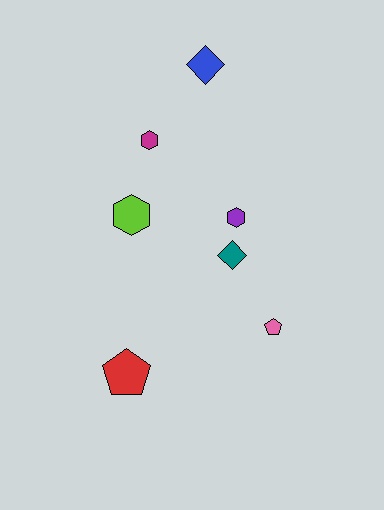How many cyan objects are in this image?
There are no cyan objects.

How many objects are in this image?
There are 7 objects.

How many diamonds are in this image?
There are 2 diamonds.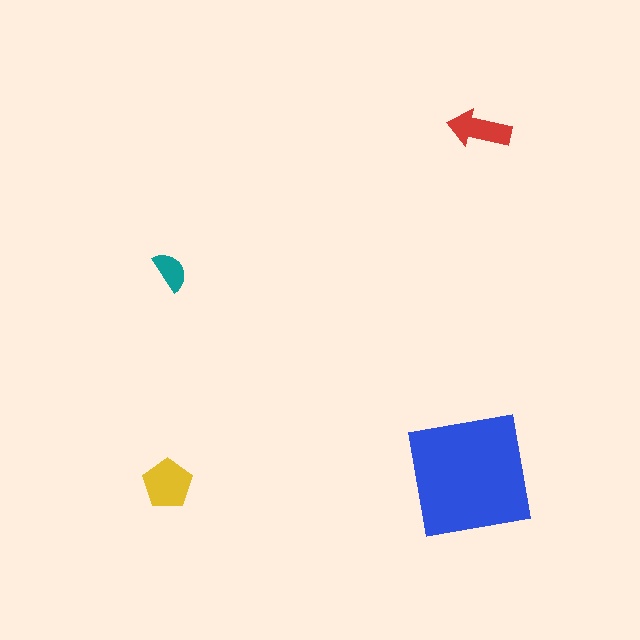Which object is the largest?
The blue square.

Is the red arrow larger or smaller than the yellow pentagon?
Smaller.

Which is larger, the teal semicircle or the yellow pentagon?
The yellow pentagon.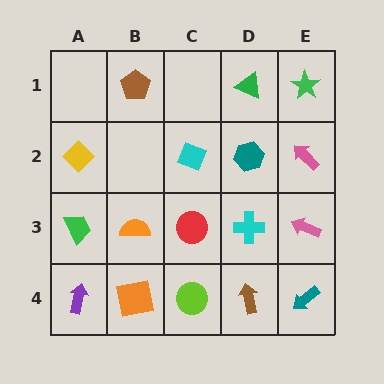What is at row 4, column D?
A brown arrow.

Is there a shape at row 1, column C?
No, that cell is empty.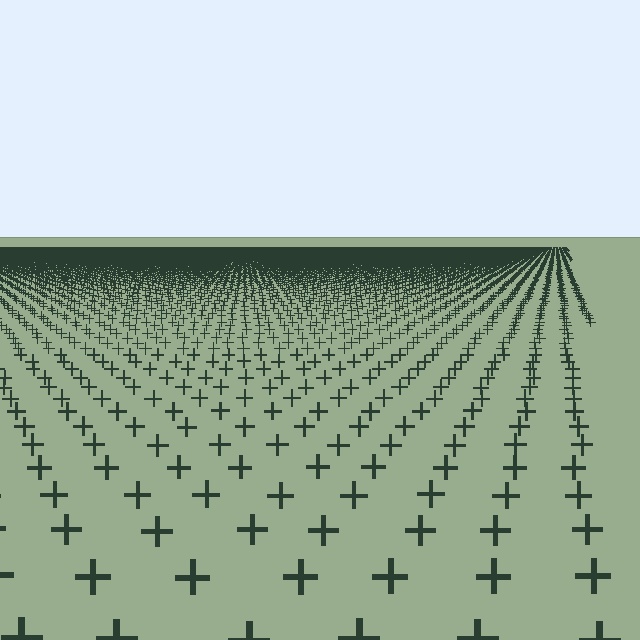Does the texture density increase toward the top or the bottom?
Density increases toward the top.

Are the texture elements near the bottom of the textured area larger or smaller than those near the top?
Larger. Near the bottom, elements are closer to the viewer and appear at a bigger on-screen size.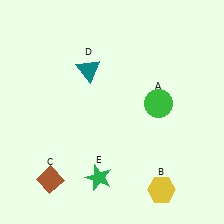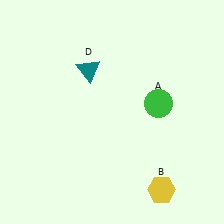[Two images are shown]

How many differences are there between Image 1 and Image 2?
There are 2 differences between the two images.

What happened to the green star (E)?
The green star (E) was removed in Image 2. It was in the bottom-left area of Image 1.